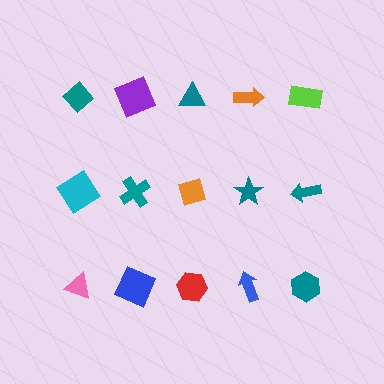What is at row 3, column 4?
A blue arrow.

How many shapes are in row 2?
5 shapes.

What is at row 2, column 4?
A teal star.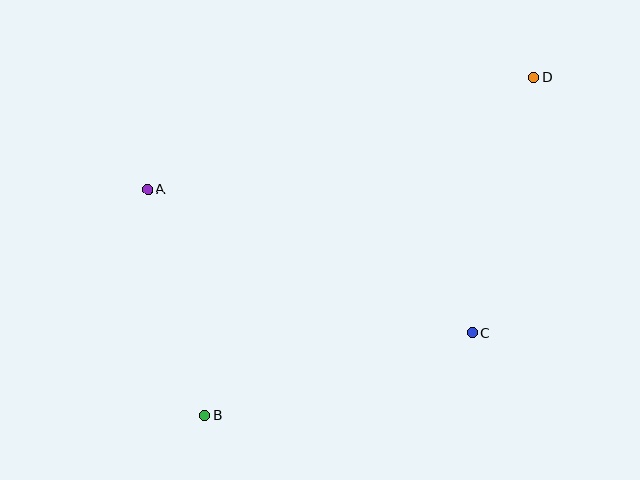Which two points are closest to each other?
Points A and B are closest to each other.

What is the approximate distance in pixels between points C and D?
The distance between C and D is approximately 263 pixels.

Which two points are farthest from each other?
Points B and D are farthest from each other.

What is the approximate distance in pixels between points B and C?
The distance between B and C is approximately 280 pixels.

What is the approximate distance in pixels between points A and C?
The distance between A and C is approximately 355 pixels.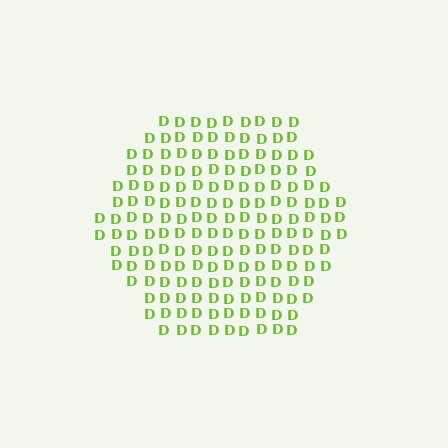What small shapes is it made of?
It is made of small letter D's.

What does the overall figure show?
The overall figure shows a hexagon.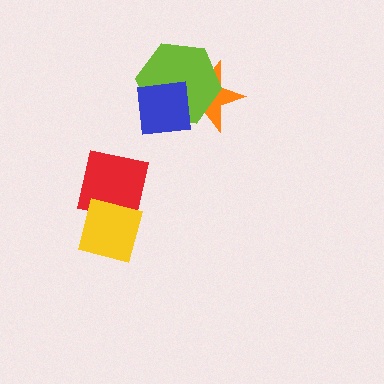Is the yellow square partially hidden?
No, no other shape covers it.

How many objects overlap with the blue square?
2 objects overlap with the blue square.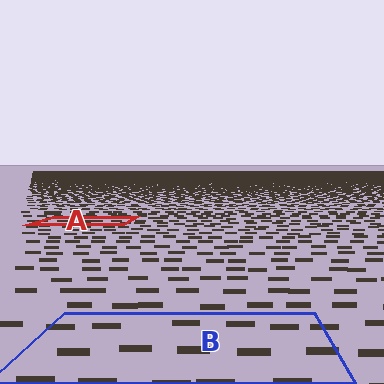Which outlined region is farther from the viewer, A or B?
Region A is farther from the viewer — the texture elements inside it appear smaller and more densely packed.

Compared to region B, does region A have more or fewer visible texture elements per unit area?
Region A has more texture elements per unit area — they are packed more densely because it is farther away.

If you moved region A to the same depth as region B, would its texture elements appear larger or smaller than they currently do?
They would appear larger. At a closer depth, the same texture elements are projected at a bigger on-screen size.